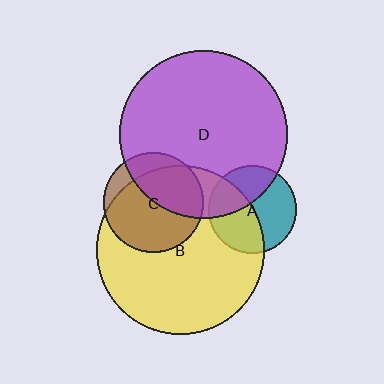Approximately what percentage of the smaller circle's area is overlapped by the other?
Approximately 80%.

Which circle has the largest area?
Circle B (yellow).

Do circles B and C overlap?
Yes.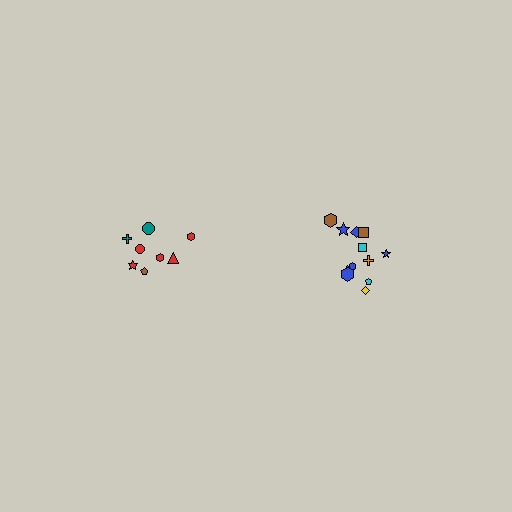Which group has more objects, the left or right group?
The right group.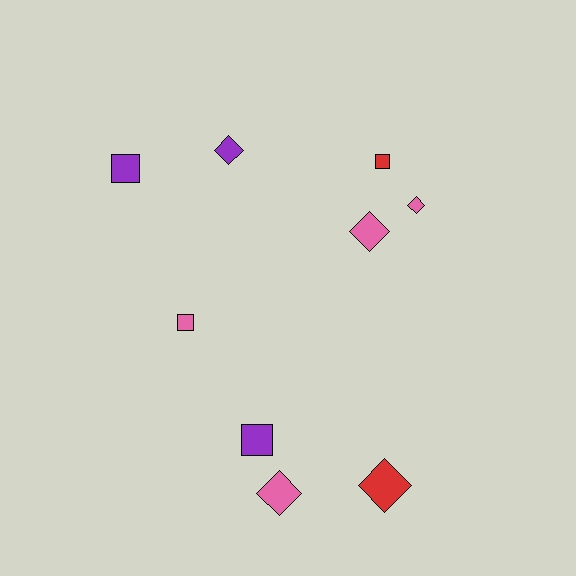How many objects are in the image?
There are 9 objects.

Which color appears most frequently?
Pink, with 4 objects.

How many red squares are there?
There is 1 red square.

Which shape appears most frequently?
Diamond, with 5 objects.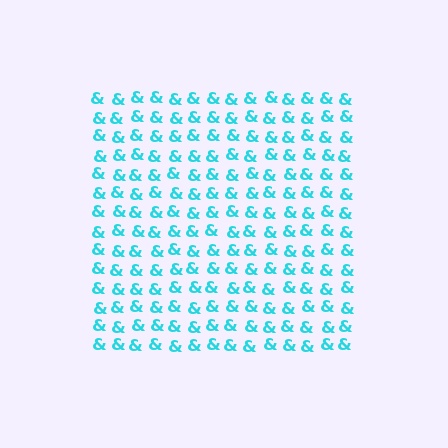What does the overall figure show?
The overall figure shows a square.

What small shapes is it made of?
It is made of small ampersands.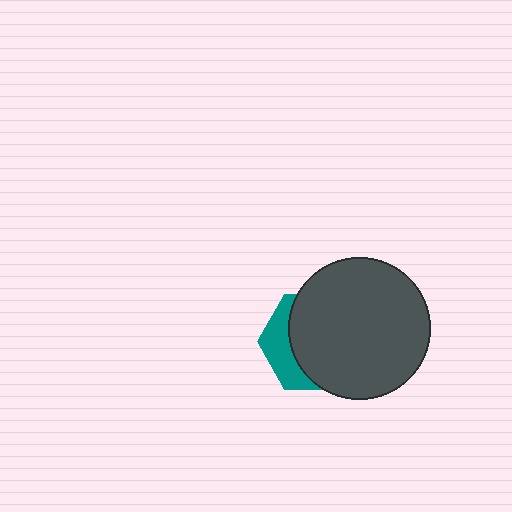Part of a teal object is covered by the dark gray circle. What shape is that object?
It is a hexagon.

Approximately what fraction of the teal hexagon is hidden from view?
Roughly 70% of the teal hexagon is hidden behind the dark gray circle.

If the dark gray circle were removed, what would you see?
You would see the complete teal hexagon.